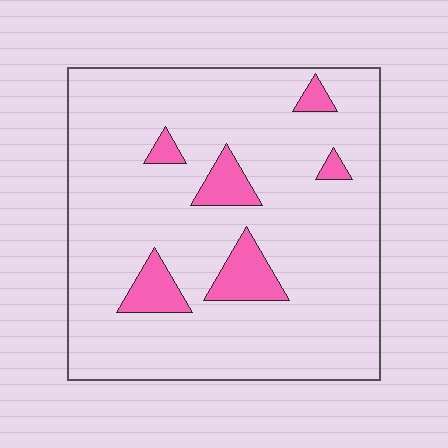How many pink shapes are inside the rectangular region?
6.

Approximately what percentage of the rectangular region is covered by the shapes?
Approximately 10%.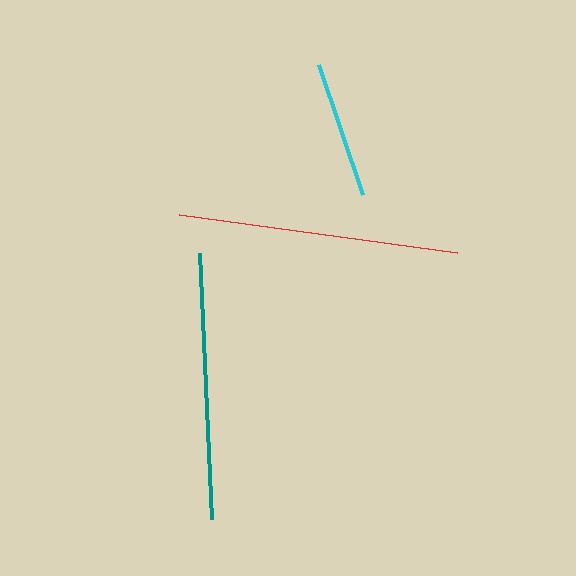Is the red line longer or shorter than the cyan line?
The red line is longer than the cyan line.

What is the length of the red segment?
The red segment is approximately 280 pixels long.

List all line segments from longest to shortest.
From longest to shortest: red, teal, cyan.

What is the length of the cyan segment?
The cyan segment is approximately 138 pixels long.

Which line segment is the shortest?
The cyan line is the shortest at approximately 138 pixels.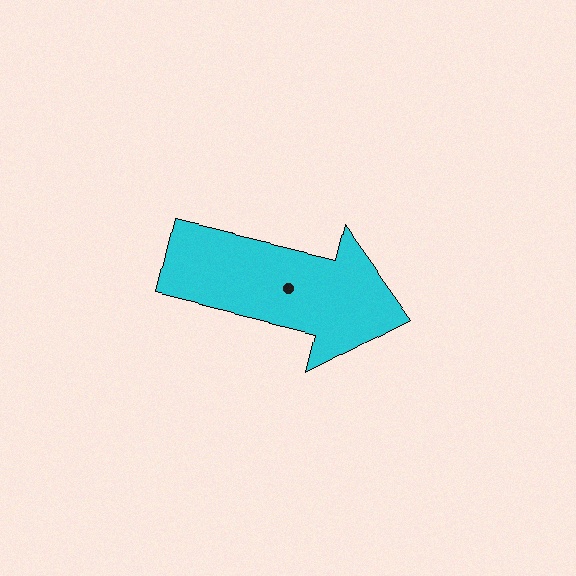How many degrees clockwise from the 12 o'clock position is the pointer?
Approximately 104 degrees.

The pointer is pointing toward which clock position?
Roughly 3 o'clock.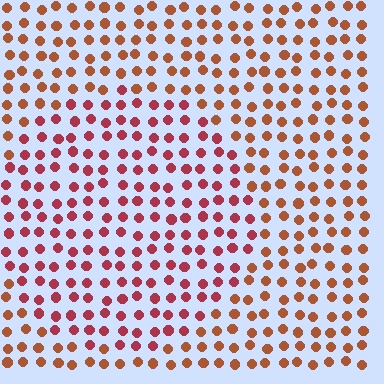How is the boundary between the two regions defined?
The boundary is defined purely by a slight shift in hue (about 29 degrees). Spacing, size, and orientation are identical on both sides.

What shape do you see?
I see a circle.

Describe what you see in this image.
The image is filled with small brown elements in a uniform arrangement. A circle-shaped region is visible where the elements are tinted to a slightly different hue, forming a subtle color boundary.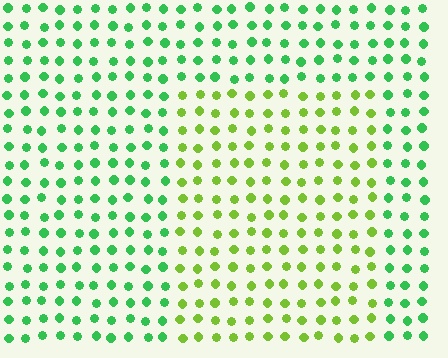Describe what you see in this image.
The image is filled with small green elements in a uniform arrangement. A rectangle-shaped region is visible where the elements are tinted to a slightly different hue, forming a subtle color boundary.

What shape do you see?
I see a rectangle.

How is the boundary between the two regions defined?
The boundary is defined purely by a slight shift in hue (about 42 degrees). Spacing, size, and orientation are identical on both sides.